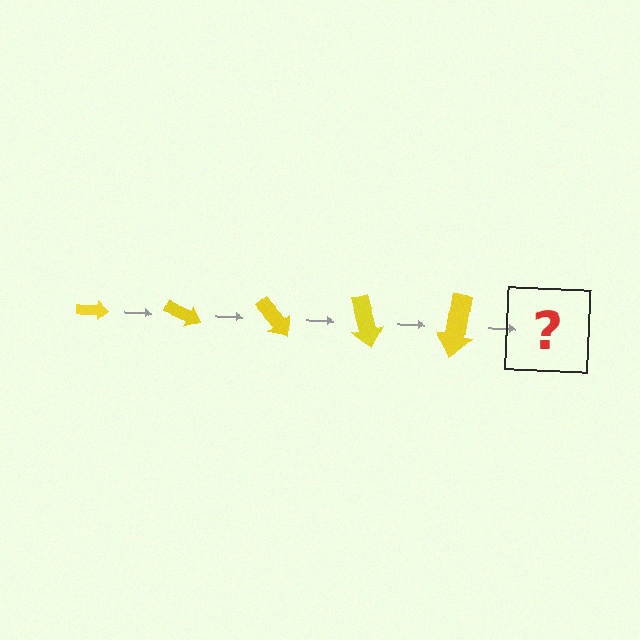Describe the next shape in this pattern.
It should be an arrow, larger than the previous one and rotated 125 degrees from the start.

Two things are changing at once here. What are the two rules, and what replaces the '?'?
The two rules are that the arrow grows larger each step and it rotates 25 degrees each step. The '?' should be an arrow, larger than the previous one and rotated 125 degrees from the start.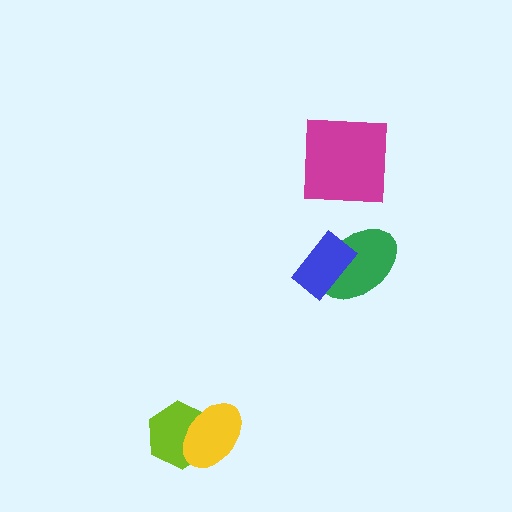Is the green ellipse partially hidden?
Yes, it is partially covered by another shape.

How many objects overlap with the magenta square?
0 objects overlap with the magenta square.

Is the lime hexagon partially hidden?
Yes, it is partially covered by another shape.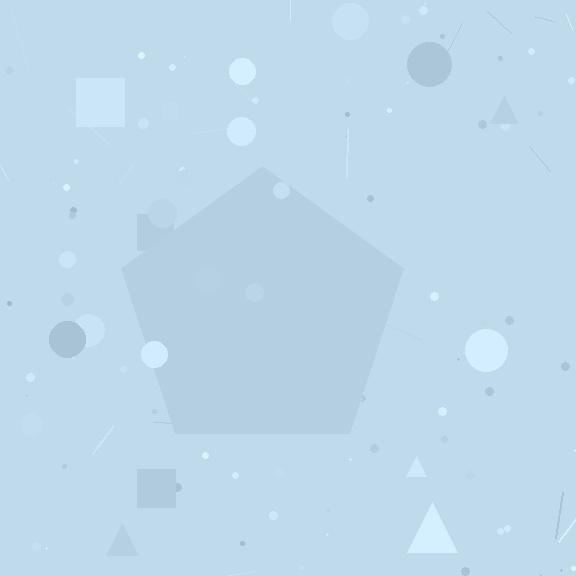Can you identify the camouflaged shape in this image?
The camouflaged shape is a pentagon.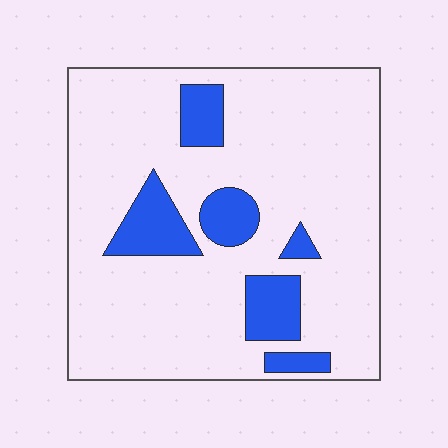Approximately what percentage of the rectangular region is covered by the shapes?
Approximately 15%.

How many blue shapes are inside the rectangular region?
6.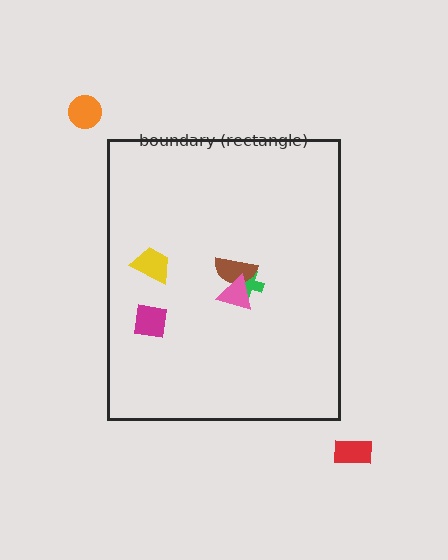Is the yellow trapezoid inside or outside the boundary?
Inside.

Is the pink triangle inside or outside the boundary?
Inside.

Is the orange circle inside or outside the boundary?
Outside.